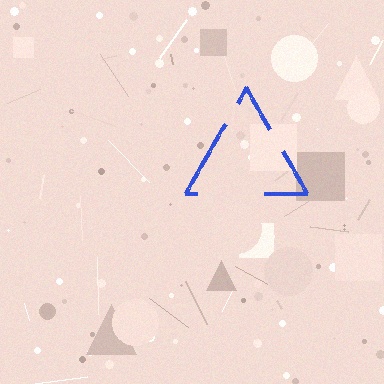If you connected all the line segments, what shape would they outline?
They would outline a triangle.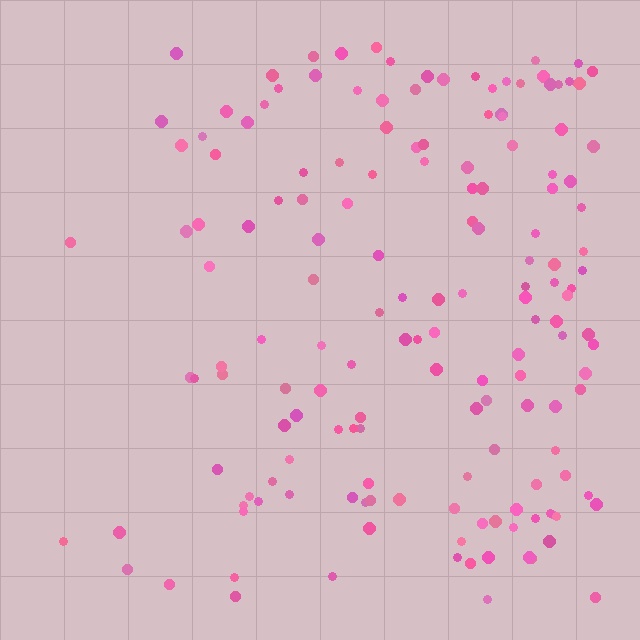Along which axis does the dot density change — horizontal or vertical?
Horizontal.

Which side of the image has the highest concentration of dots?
The right.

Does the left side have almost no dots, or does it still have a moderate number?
Still a moderate number, just noticeably fewer than the right.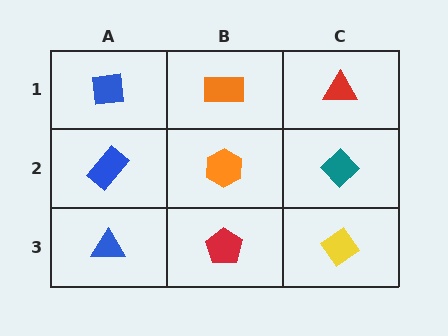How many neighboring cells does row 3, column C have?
2.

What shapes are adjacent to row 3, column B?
An orange hexagon (row 2, column B), a blue triangle (row 3, column A), a yellow diamond (row 3, column C).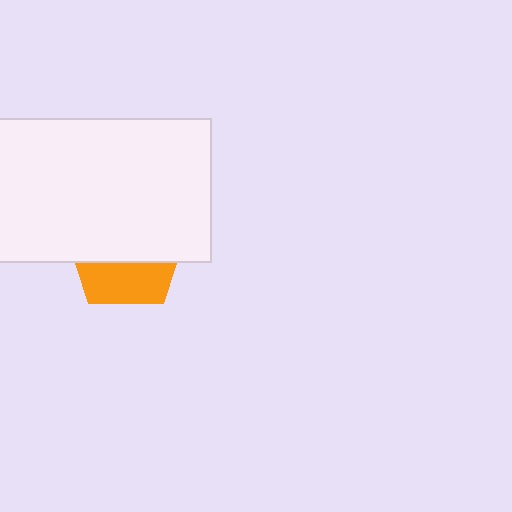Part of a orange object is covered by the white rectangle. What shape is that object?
It is a pentagon.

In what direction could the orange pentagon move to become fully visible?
The orange pentagon could move down. That would shift it out from behind the white rectangle entirely.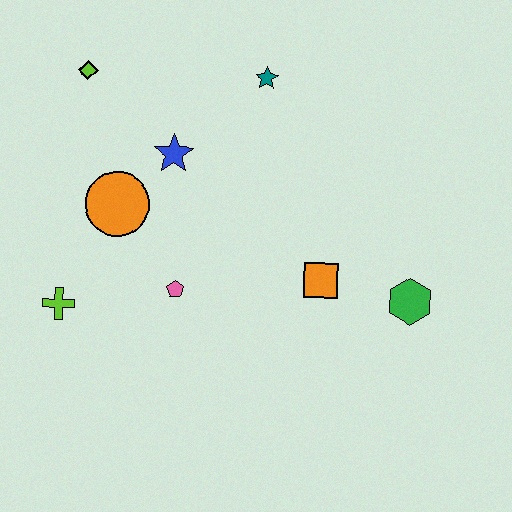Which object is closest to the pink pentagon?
The orange circle is closest to the pink pentagon.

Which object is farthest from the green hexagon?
The lime diamond is farthest from the green hexagon.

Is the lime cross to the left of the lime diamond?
Yes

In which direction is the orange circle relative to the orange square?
The orange circle is to the left of the orange square.